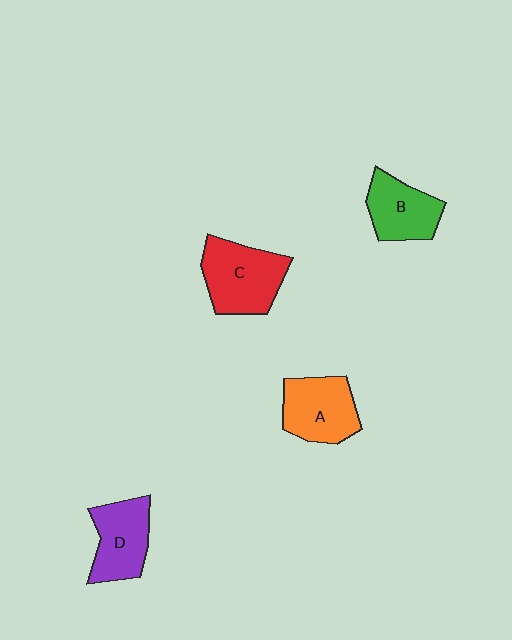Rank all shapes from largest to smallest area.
From largest to smallest: C (red), A (orange), D (purple), B (green).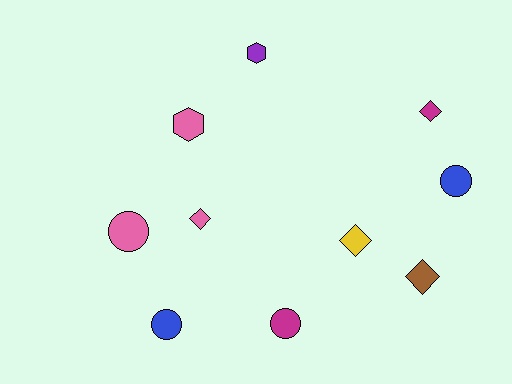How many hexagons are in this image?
There are 2 hexagons.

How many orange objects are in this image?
There are no orange objects.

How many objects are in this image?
There are 10 objects.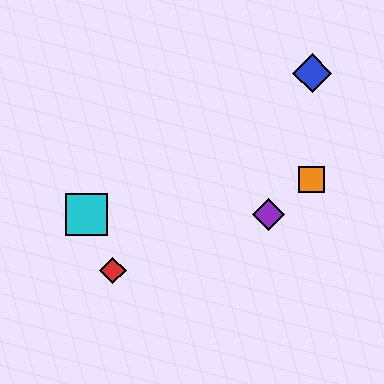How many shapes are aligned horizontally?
4 shapes (the green diamond, the yellow square, the purple diamond, the cyan square) are aligned horizontally.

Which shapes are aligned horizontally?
The green diamond, the yellow square, the purple diamond, the cyan square are aligned horizontally.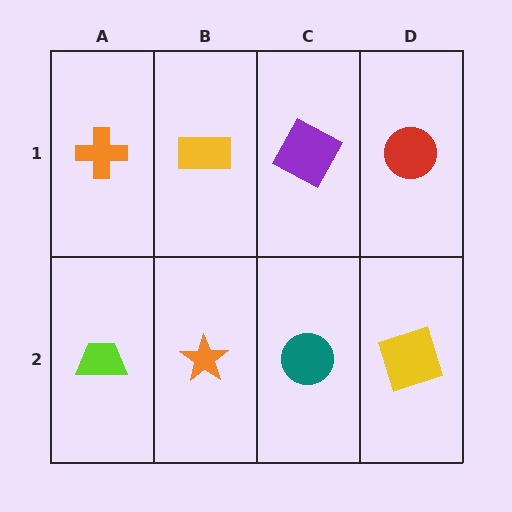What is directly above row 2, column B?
A yellow rectangle.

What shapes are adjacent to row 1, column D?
A yellow square (row 2, column D), a purple square (row 1, column C).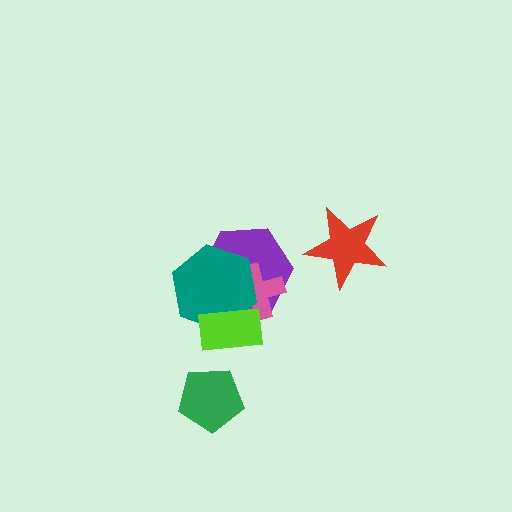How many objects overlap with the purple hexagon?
3 objects overlap with the purple hexagon.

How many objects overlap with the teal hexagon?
3 objects overlap with the teal hexagon.